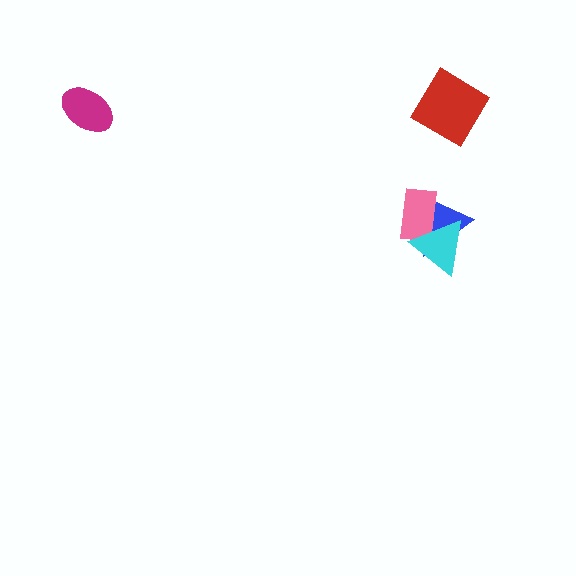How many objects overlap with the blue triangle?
2 objects overlap with the blue triangle.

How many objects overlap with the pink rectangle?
2 objects overlap with the pink rectangle.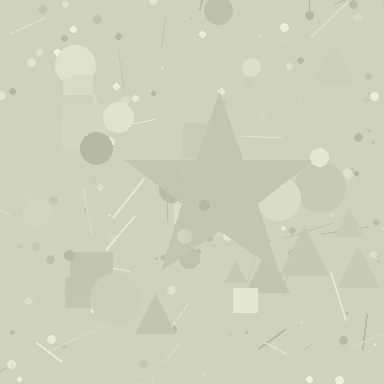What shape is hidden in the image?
A star is hidden in the image.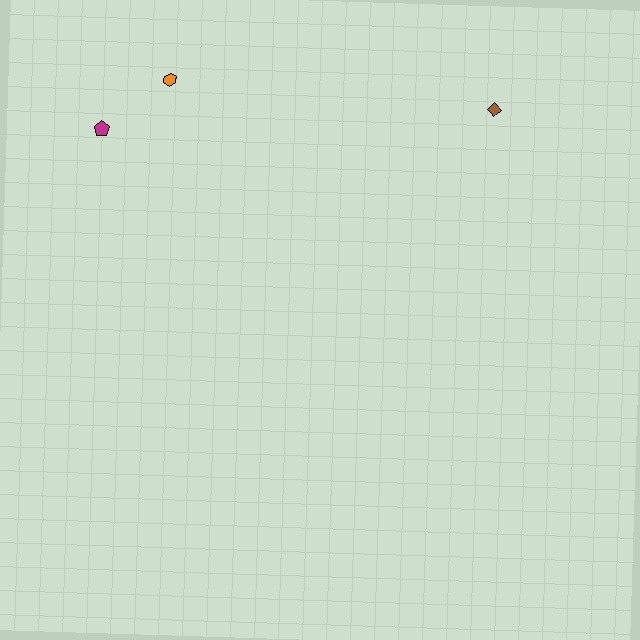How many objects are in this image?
There are 3 objects.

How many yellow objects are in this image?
There are no yellow objects.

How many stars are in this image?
There are no stars.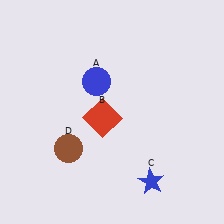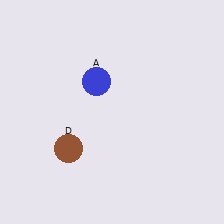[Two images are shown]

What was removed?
The red square (B), the blue star (C) were removed in Image 2.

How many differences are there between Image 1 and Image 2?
There are 2 differences between the two images.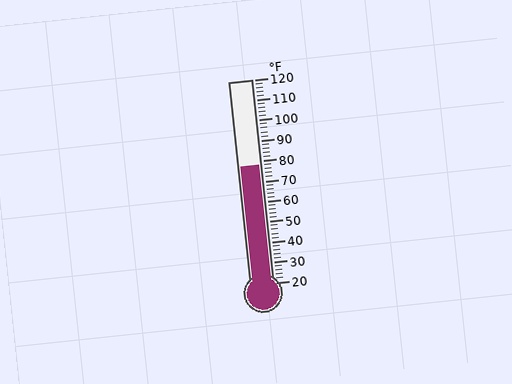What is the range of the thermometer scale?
The thermometer scale ranges from 20°F to 120°F.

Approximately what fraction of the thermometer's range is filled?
The thermometer is filled to approximately 60% of its range.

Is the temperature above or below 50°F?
The temperature is above 50°F.